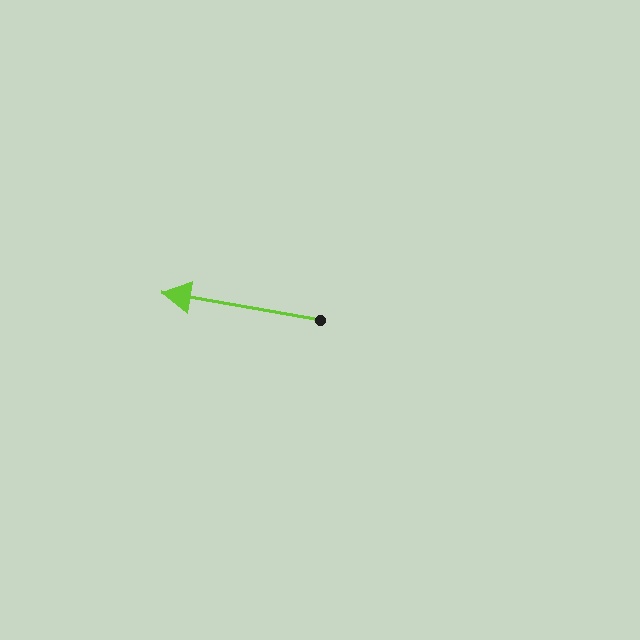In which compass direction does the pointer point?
West.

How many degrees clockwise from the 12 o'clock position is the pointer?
Approximately 280 degrees.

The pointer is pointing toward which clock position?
Roughly 9 o'clock.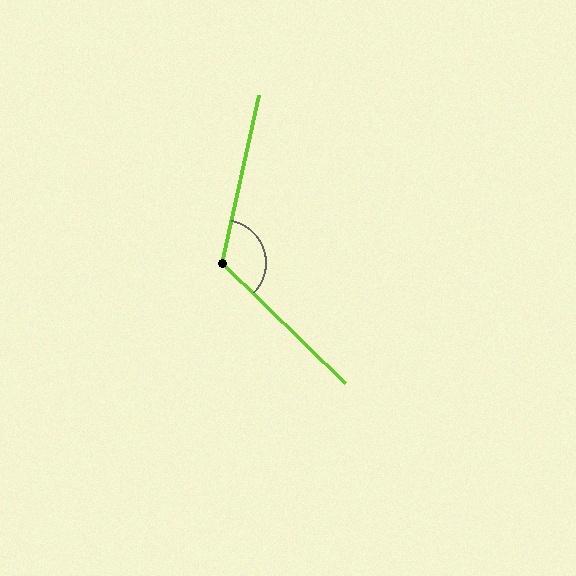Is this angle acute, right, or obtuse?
It is obtuse.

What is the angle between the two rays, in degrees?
Approximately 122 degrees.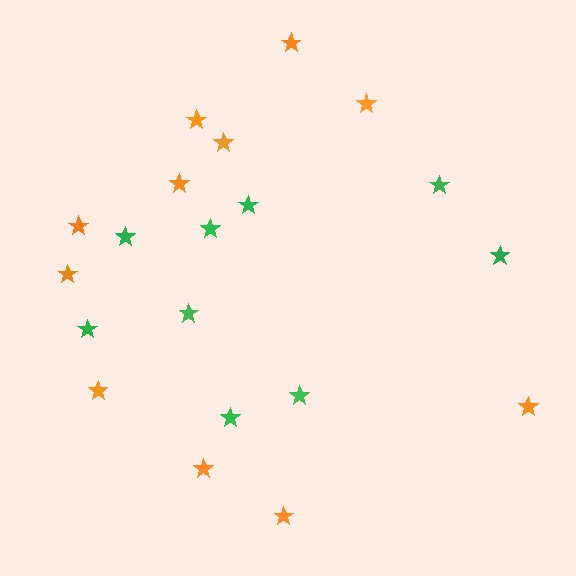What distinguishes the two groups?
There are 2 groups: one group of green stars (9) and one group of orange stars (11).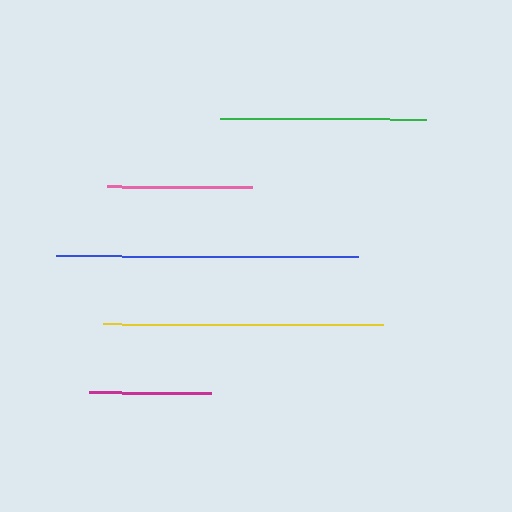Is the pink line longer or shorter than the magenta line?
The pink line is longer than the magenta line.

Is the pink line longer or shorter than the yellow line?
The yellow line is longer than the pink line.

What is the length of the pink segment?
The pink segment is approximately 145 pixels long.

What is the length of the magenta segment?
The magenta segment is approximately 123 pixels long.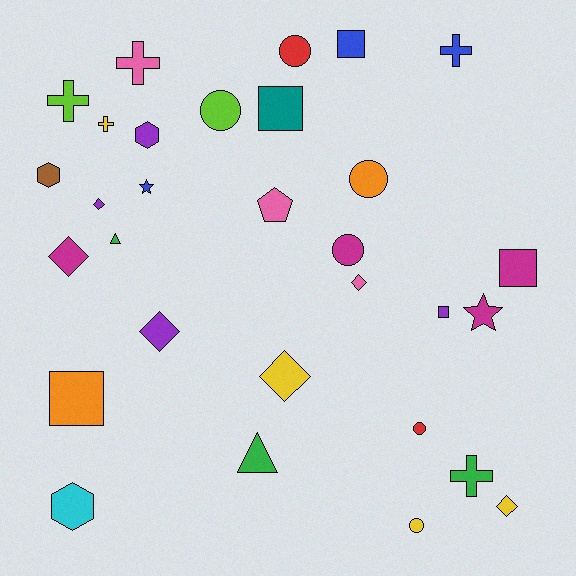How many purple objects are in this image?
There are 4 purple objects.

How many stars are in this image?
There are 2 stars.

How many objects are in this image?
There are 30 objects.